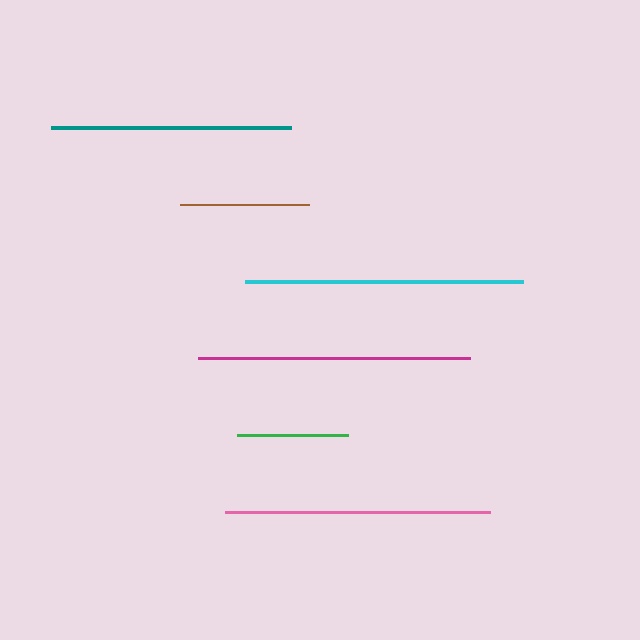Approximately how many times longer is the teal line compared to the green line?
The teal line is approximately 2.2 times the length of the green line.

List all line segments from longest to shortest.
From longest to shortest: cyan, magenta, pink, teal, brown, green.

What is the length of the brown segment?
The brown segment is approximately 130 pixels long.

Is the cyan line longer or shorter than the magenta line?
The cyan line is longer than the magenta line.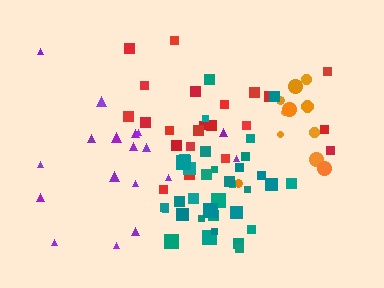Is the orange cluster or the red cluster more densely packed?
Orange.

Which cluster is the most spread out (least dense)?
Purple.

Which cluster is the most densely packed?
Teal.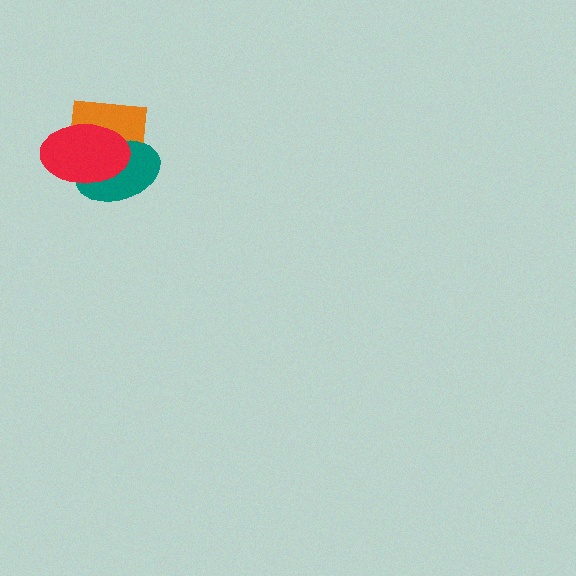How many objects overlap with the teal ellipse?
2 objects overlap with the teal ellipse.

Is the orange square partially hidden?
Yes, it is partially covered by another shape.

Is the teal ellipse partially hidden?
Yes, it is partially covered by another shape.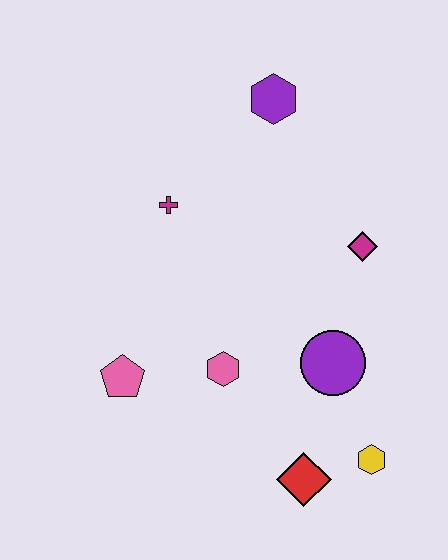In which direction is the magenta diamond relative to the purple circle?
The magenta diamond is above the purple circle.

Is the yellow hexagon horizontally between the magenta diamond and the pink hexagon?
No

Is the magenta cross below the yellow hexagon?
No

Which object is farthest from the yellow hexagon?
The purple hexagon is farthest from the yellow hexagon.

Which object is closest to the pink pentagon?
The pink hexagon is closest to the pink pentagon.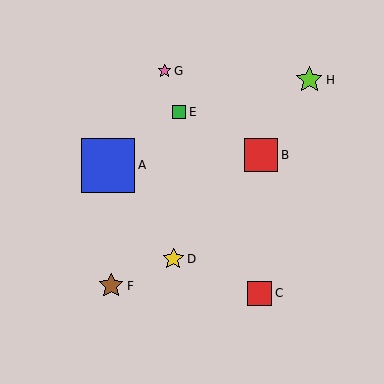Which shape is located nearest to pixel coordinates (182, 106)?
The green square (labeled E) at (179, 112) is nearest to that location.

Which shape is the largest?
The blue square (labeled A) is the largest.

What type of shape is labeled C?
Shape C is a red square.